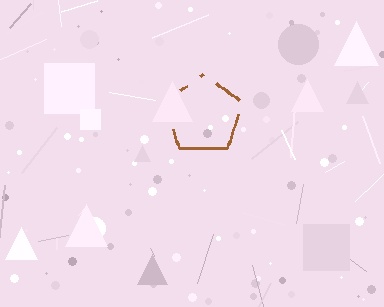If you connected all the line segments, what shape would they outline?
They would outline a pentagon.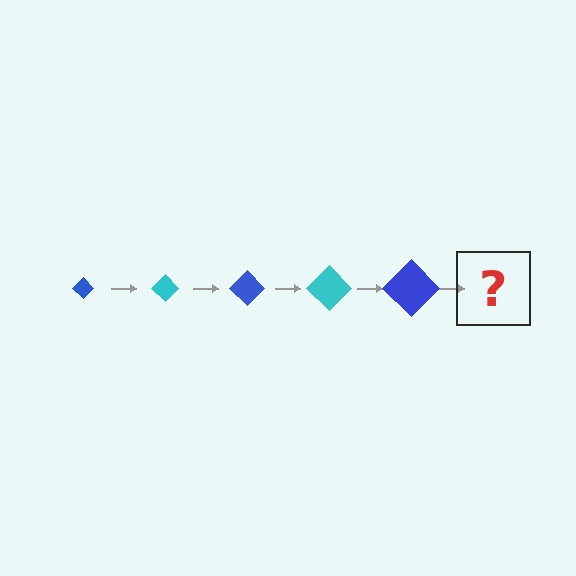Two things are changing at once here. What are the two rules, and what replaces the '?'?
The two rules are that the diamond grows larger each step and the color cycles through blue and cyan. The '?' should be a cyan diamond, larger than the previous one.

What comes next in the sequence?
The next element should be a cyan diamond, larger than the previous one.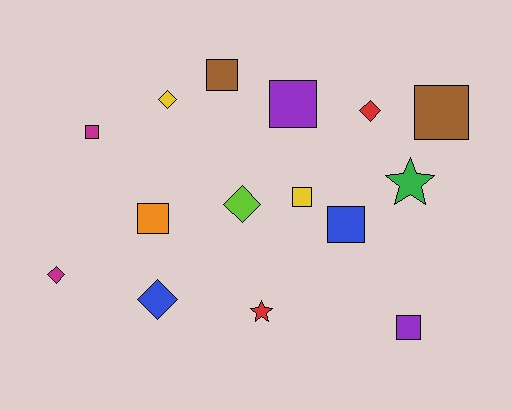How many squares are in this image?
There are 8 squares.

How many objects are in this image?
There are 15 objects.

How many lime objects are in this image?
There is 1 lime object.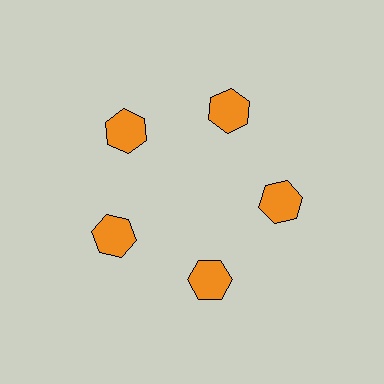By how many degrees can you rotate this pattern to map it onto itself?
The pattern maps onto itself every 72 degrees of rotation.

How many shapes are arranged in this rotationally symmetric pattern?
There are 5 shapes, arranged in 5 groups of 1.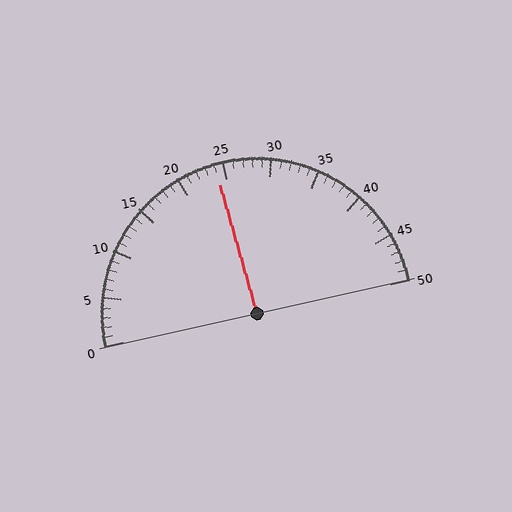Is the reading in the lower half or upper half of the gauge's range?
The reading is in the lower half of the range (0 to 50).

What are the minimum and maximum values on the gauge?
The gauge ranges from 0 to 50.